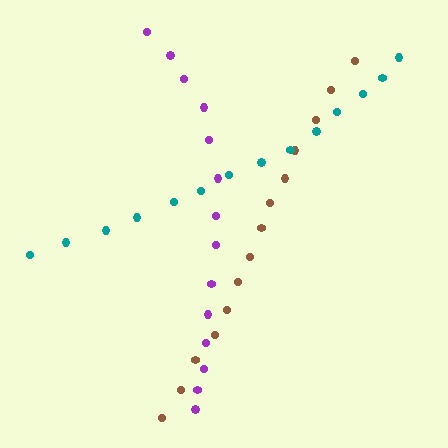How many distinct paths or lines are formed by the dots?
There are 3 distinct paths.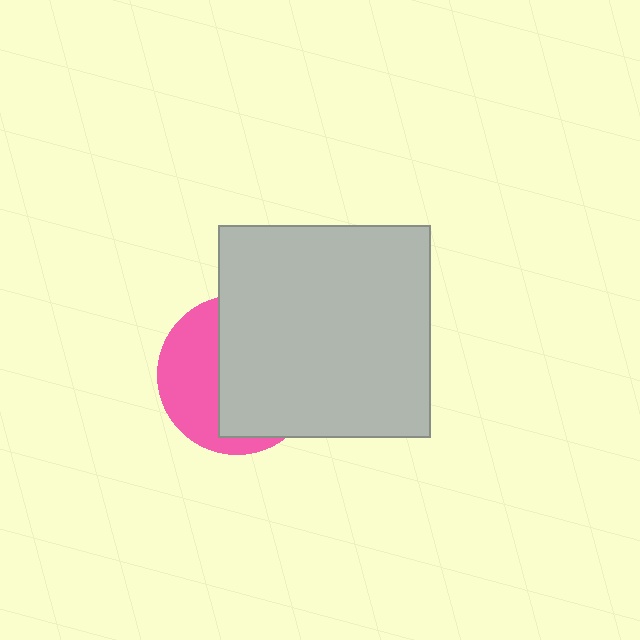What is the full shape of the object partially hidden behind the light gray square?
The partially hidden object is a pink circle.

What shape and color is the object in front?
The object in front is a light gray square.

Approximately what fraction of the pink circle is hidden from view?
Roughly 61% of the pink circle is hidden behind the light gray square.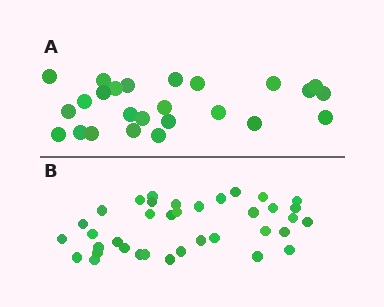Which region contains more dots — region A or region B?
Region B (the bottom region) has more dots.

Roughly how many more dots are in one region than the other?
Region B has roughly 12 or so more dots than region A.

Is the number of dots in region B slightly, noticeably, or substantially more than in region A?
Region B has substantially more. The ratio is roughly 1.5 to 1.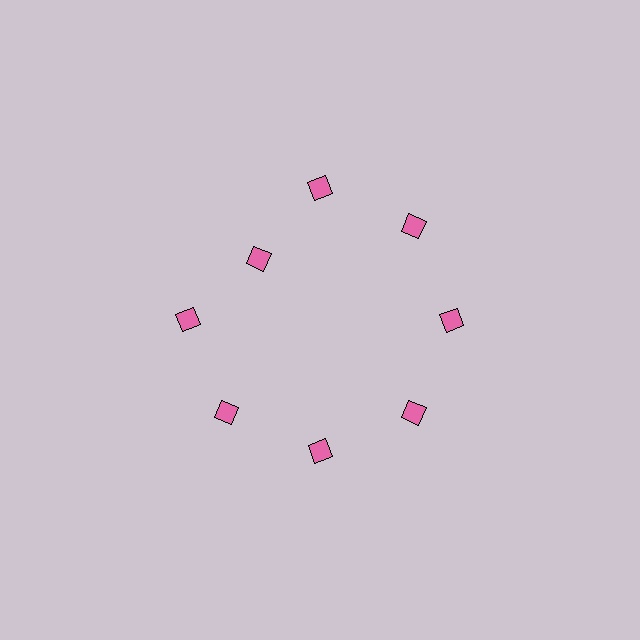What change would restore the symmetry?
The symmetry would be restored by moving it outward, back onto the ring so that all 8 diamonds sit at equal angles and equal distance from the center.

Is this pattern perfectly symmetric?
No. The 8 pink diamonds are arranged in a ring, but one element near the 10 o'clock position is pulled inward toward the center, breaking the 8-fold rotational symmetry.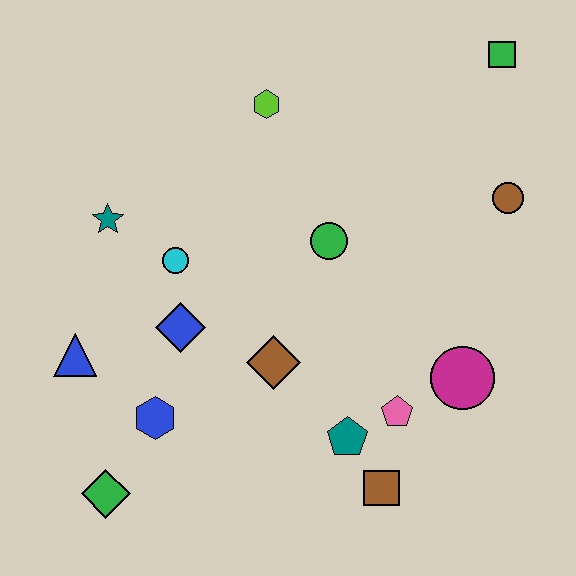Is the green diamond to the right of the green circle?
No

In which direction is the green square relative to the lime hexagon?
The green square is to the right of the lime hexagon.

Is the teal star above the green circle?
Yes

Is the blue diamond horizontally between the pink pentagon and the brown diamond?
No